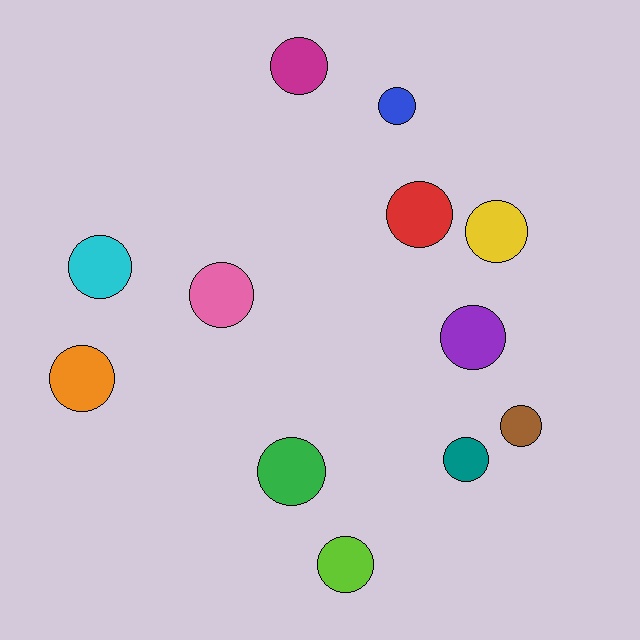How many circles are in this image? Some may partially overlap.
There are 12 circles.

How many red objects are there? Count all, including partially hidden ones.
There is 1 red object.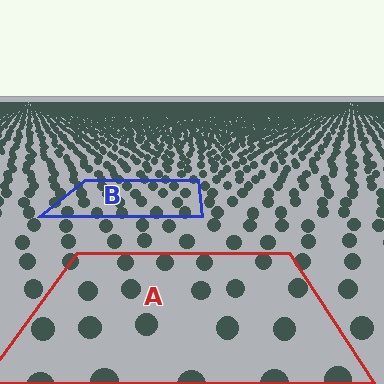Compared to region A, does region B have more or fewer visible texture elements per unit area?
Region B has more texture elements per unit area — they are packed more densely because it is farther away.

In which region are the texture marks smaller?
The texture marks are smaller in region B, because it is farther away.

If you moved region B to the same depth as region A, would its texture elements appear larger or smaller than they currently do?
They would appear larger. At a closer depth, the same texture elements are projected at a bigger on-screen size.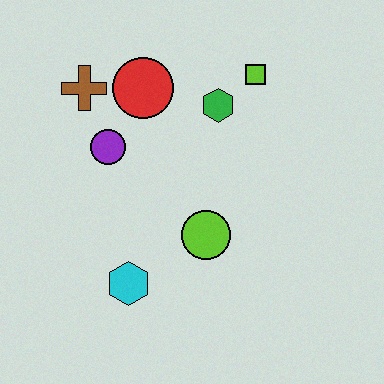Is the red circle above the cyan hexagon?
Yes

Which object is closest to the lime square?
The green hexagon is closest to the lime square.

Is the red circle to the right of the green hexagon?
No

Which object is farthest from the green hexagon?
The cyan hexagon is farthest from the green hexagon.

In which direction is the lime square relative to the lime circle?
The lime square is above the lime circle.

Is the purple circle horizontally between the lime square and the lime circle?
No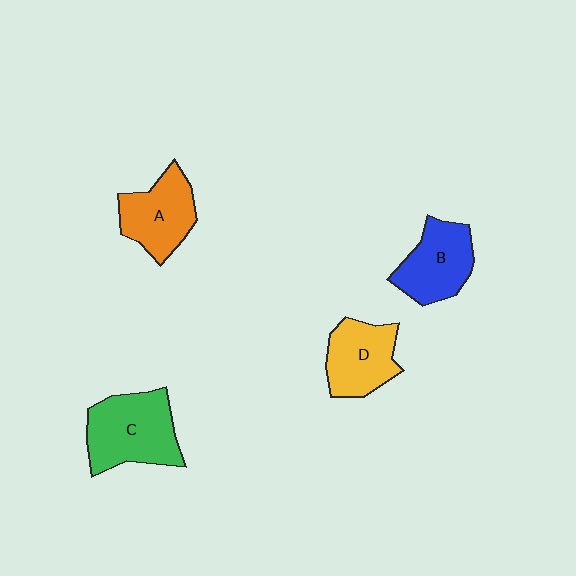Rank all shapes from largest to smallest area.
From largest to smallest: C (green), A (orange), B (blue), D (yellow).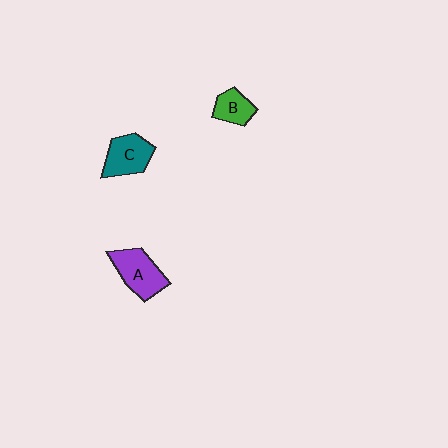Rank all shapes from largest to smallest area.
From largest to smallest: A (purple), C (teal), B (green).